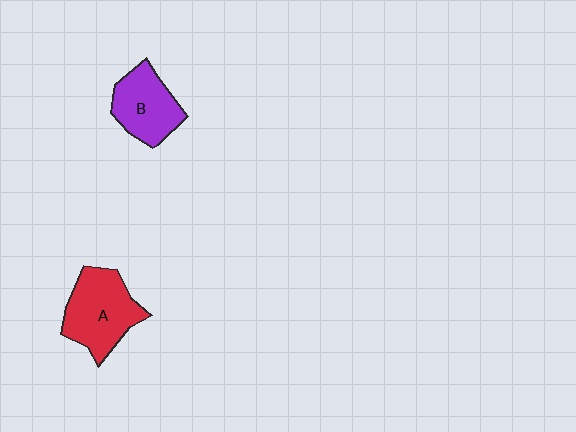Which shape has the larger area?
Shape A (red).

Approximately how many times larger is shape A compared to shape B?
Approximately 1.3 times.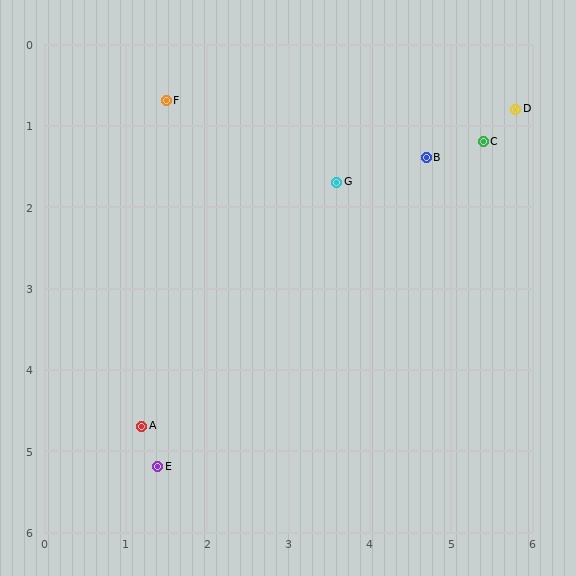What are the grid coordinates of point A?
Point A is at approximately (1.2, 4.7).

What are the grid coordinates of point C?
Point C is at approximately (5.4, 1.2).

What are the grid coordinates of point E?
Point E is at approximately (1.4, 5.2).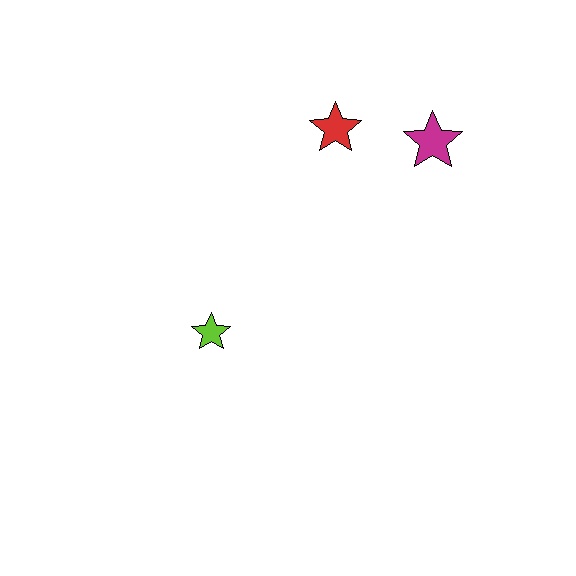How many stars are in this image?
There are 3 stars.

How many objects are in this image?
There are 3 objects.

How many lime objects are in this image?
There is 1 lime object.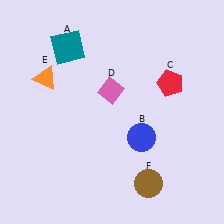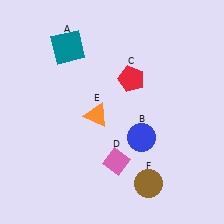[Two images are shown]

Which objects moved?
The objects that moved are: the red pentagon (C), the pink diamond (D), the orange triangle (E).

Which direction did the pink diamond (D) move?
The pink diamond (D) moved down.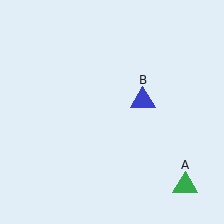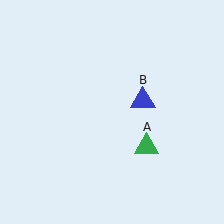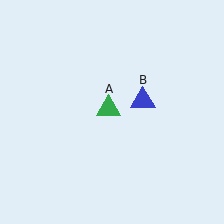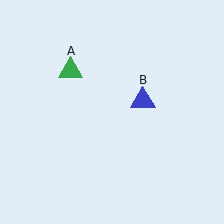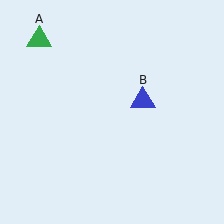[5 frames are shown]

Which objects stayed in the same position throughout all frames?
Blue triangle (object B) remained stationary.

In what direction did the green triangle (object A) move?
The green triangle (object A) moved up and to the left.